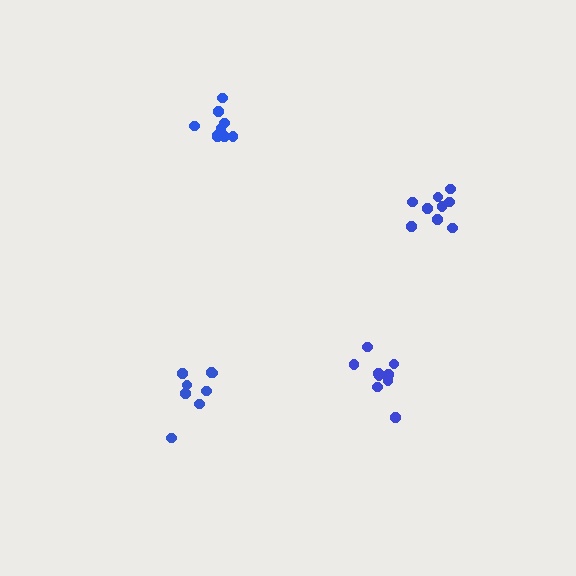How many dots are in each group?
Group 1: 9 dots, Group 2: 9 dots, Group 3: 9 dots, Group 4: 8 dots (35 total).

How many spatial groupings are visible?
There are 4 spatial groupings.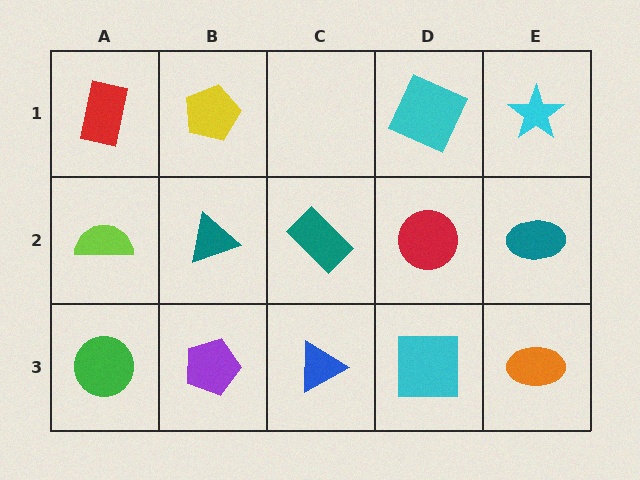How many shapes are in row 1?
4 shapes.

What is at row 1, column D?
A cyan square.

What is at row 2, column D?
A red circle.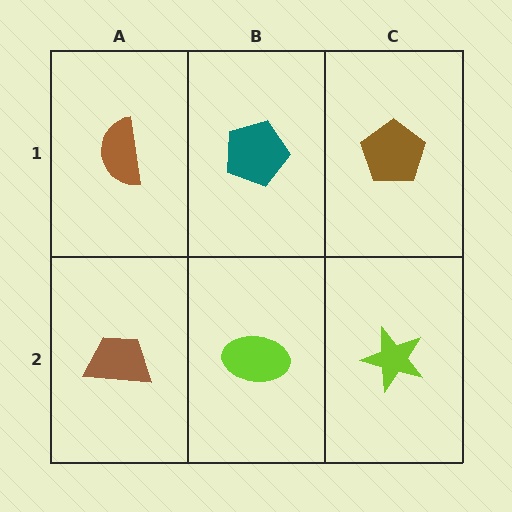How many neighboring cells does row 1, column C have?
2.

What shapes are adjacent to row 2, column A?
A brown semicircle (row 1, column A), a lime ellipse (row 2, column B).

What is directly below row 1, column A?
A brown trapezoid.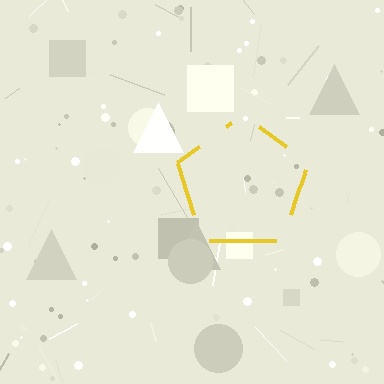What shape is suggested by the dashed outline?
The dashed outline suggests a pentagon.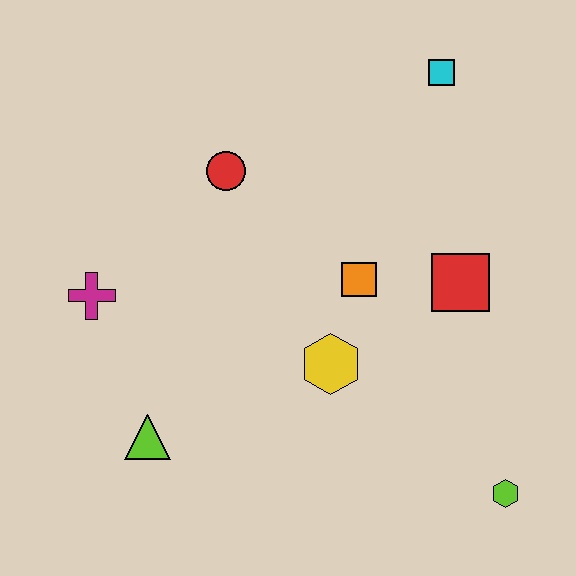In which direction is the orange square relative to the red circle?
The orange square is to the right of the red circle.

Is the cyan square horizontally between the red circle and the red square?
Yes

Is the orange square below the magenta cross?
No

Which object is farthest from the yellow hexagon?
The cyan square is farthest from the yellow hexagon.